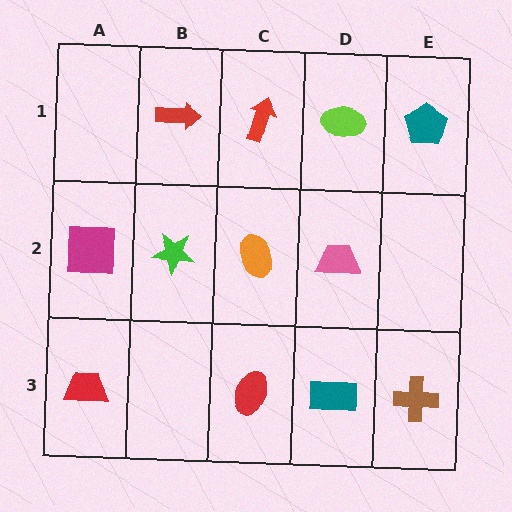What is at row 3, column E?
A brown cross.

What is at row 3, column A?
A red trapezoid.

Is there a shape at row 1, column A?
No, that cell is empty.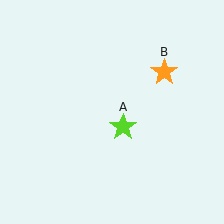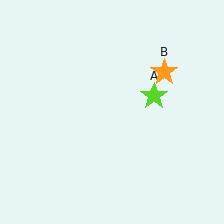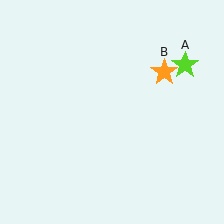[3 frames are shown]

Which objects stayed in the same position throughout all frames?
Orange star (object B) remained stationary.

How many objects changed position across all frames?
1 object changed position: lime star (object A).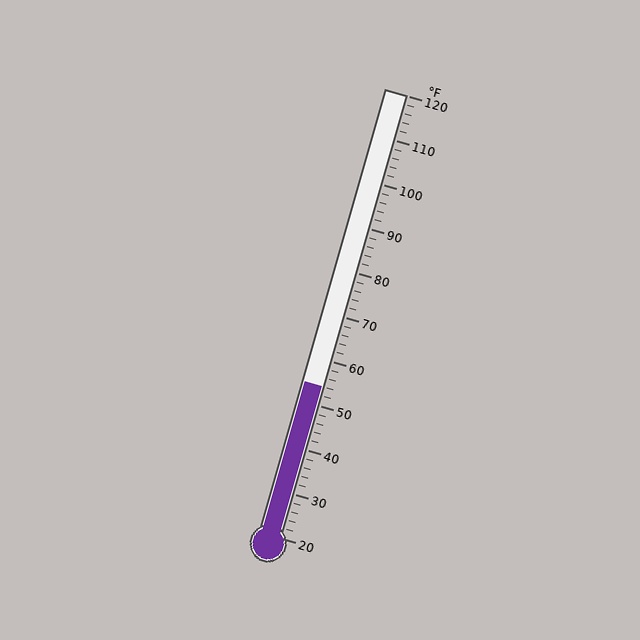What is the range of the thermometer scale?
The thermometer scale ranges from 20°F to 120°F.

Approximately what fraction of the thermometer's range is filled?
The thermometer is filled to approximately 35% of its range.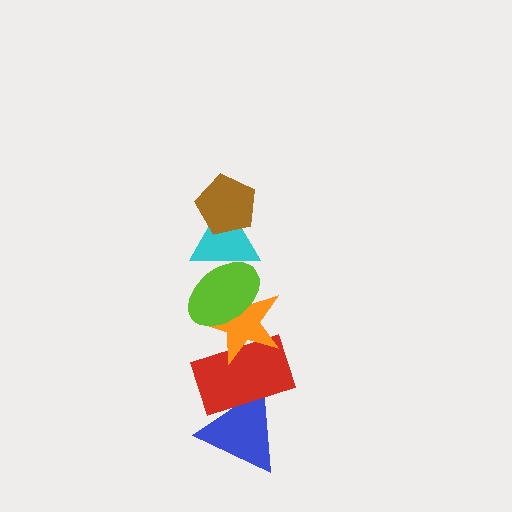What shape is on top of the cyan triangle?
The brown pentagon is on top of the cyan triangle.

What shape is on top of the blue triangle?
The red rectangle is on top of the blue triangle.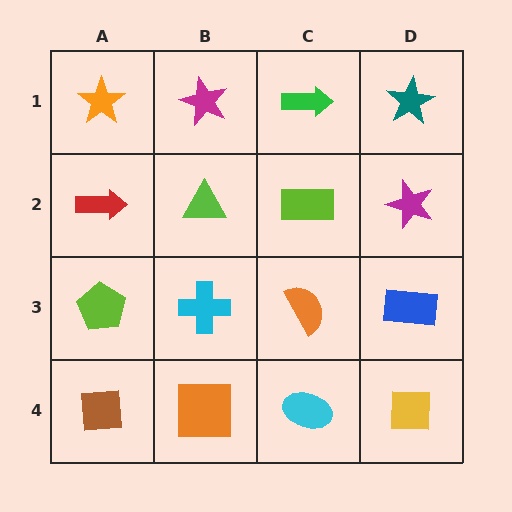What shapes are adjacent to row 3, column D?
A magenta star (row 2, column D), a yellow square (row 4, column D), an orange semicircle (row 3, column C).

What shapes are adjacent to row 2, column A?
An orange star (row 1, column A), a lime pentagon (row 3, column A), a lime triangle (row 2, column B).